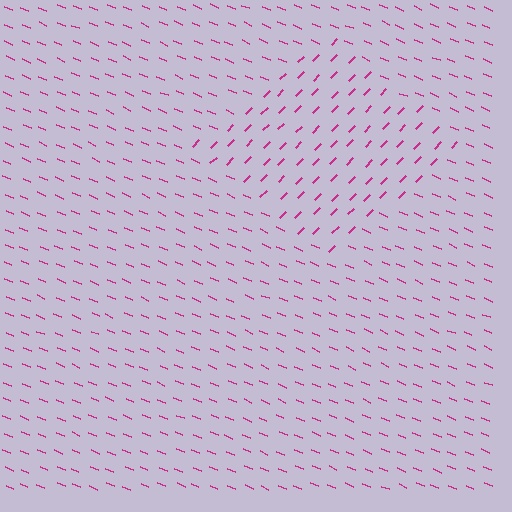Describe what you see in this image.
The image is filled with small magenta line segments. A diamond region in the image has lines oriented differently from the surrounding lines, creating a visible texture boundary.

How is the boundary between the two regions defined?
The boundary is defined purely by a change in line orientation (approximately 68 degrees difference). All lines are the same color and thickness.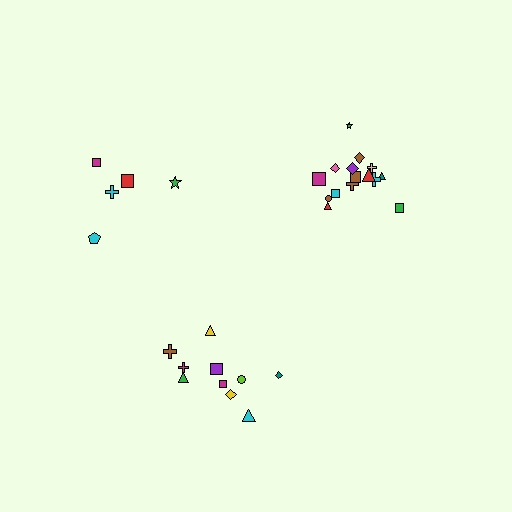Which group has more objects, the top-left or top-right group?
The top-right group.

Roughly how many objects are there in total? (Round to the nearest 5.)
Roughly 30 objects in total.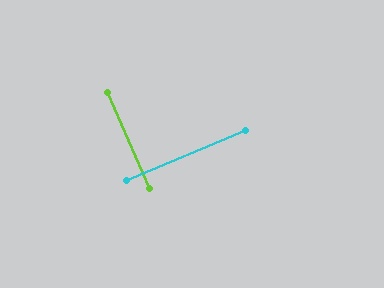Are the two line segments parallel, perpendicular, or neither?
Perpendicular — they meet at approximately 89°.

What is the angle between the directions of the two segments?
Approximately 89 degrees.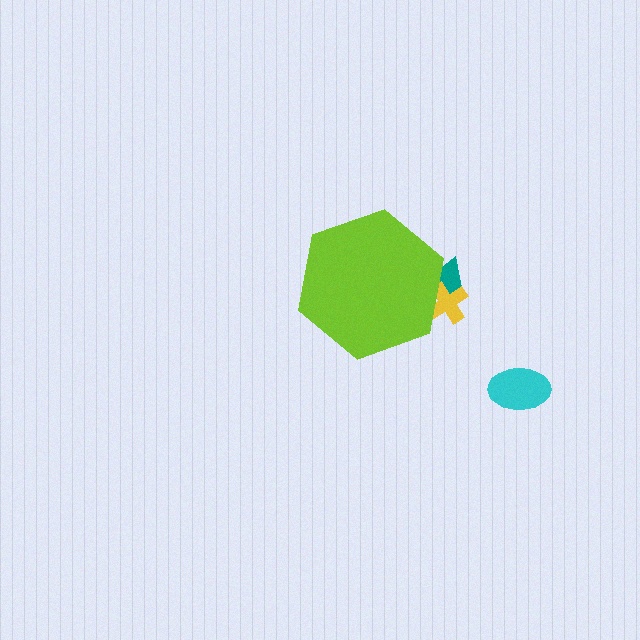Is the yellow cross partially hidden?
Yes, the yellow cross is partially hidden behind the lime hexagon.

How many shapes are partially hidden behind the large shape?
2 shapes are partially hidden.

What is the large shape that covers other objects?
A lime hexagon.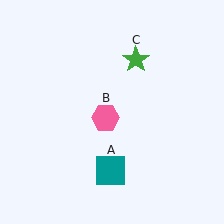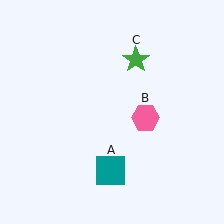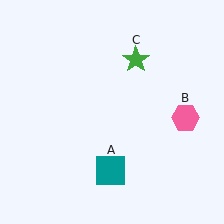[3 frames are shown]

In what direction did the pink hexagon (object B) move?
The pink hexagon (object B) moved right.